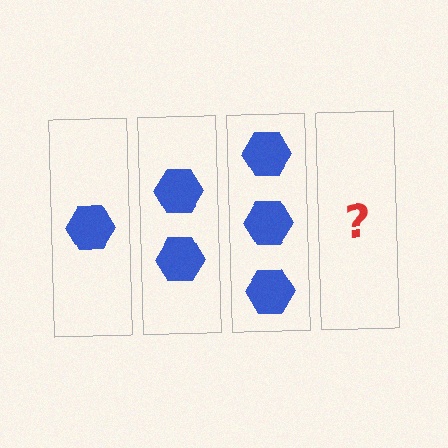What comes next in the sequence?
The next element should be 4 hexagons.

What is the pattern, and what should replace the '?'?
The pattern is that each step adds one more hexagon. The '?' should be 4 hexagons.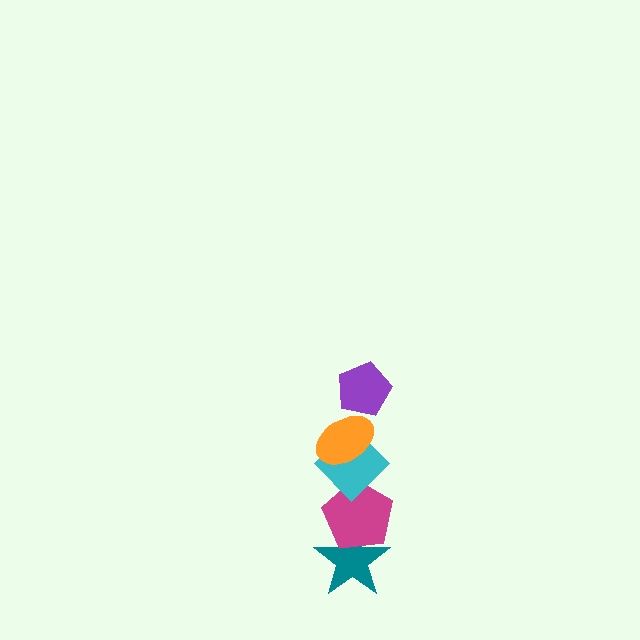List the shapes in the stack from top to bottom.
From top to bottom: the purple pentagon, the orange ellipse, the cyan diamond, the magenta pentagon, the teal star.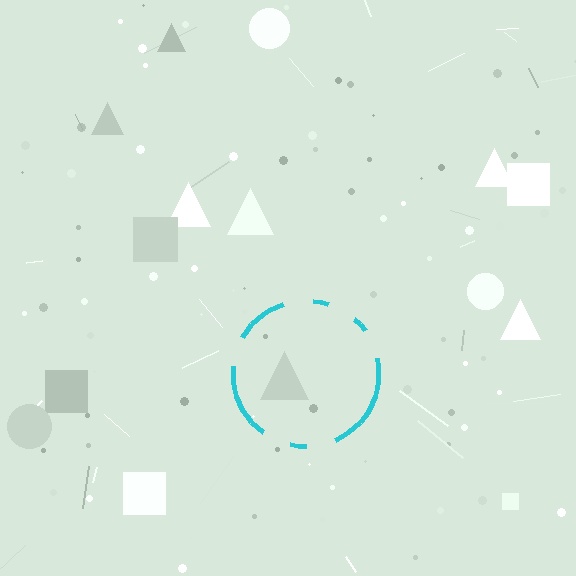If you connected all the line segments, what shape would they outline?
They would outline a circle.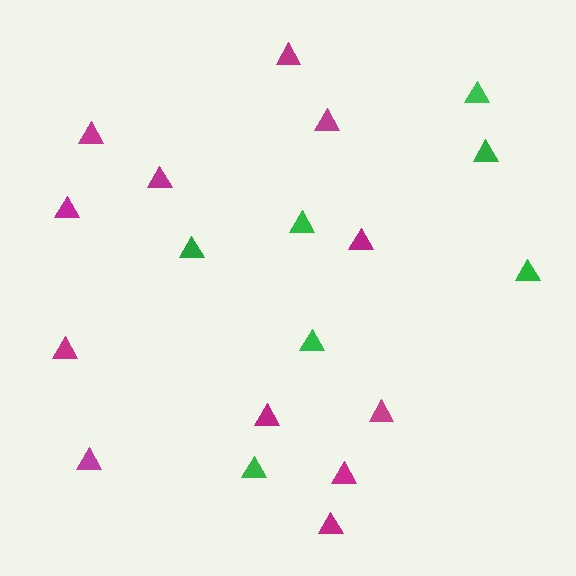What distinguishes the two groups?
There are 2 groups: one group of magenta triangles (12) and one group of green triangles (7).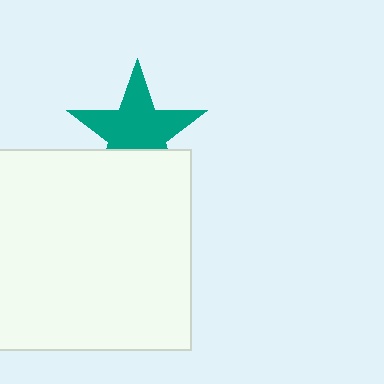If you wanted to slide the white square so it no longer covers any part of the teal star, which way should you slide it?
Slide it down — that is the most direct way to separate the two shapes.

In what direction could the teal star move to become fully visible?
The teal star could move up. That would shift it out from behind the white square entirely.